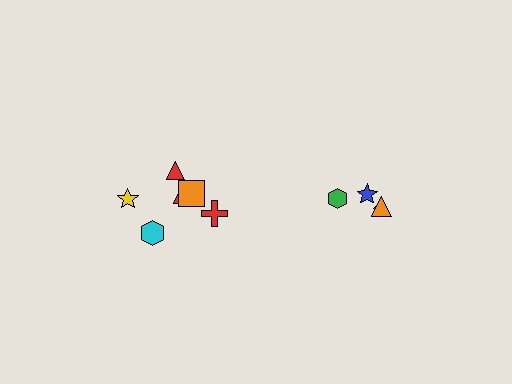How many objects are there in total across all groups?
There are 10 objects.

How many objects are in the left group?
There are 6 objects.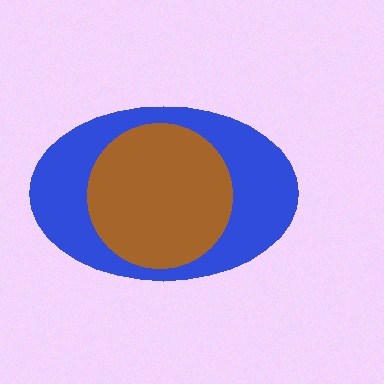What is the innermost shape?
The brown circle.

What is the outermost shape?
The blue ellipse.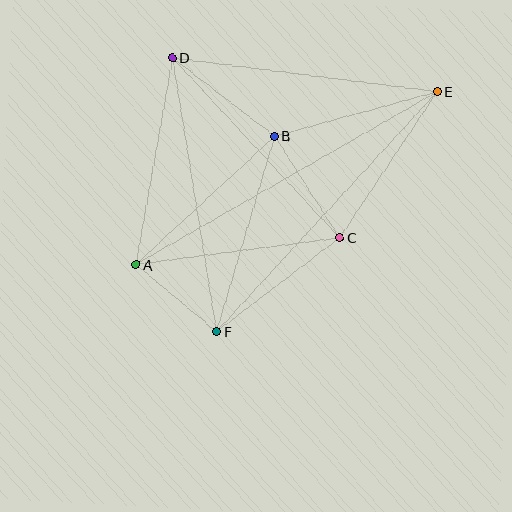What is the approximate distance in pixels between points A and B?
The distance between A and B is approximately 189 pixels.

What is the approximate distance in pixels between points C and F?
The distance between C and F is approximately 155 pixels.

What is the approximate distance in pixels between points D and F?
The distance between D and F is approximately 278 pixels.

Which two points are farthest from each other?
Points A and E are farthest from each other.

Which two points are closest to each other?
Points A and F are closest to each other.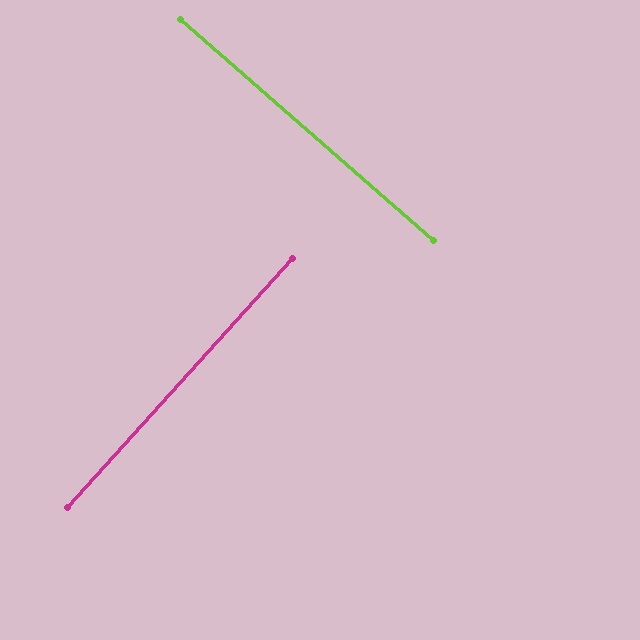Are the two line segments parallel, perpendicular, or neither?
Perpendicular — they meet at approximately 89°.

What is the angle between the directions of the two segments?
Approximately 89 degrees.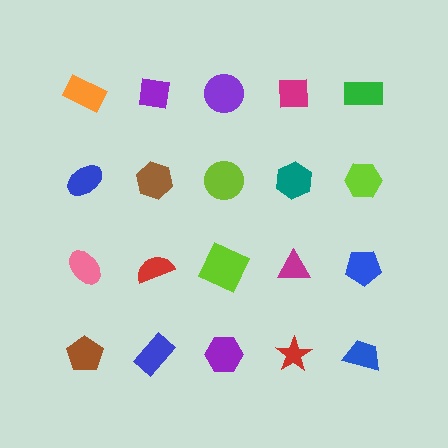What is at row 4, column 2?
A blue rectangle.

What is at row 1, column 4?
A magenta square.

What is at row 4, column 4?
A red star.